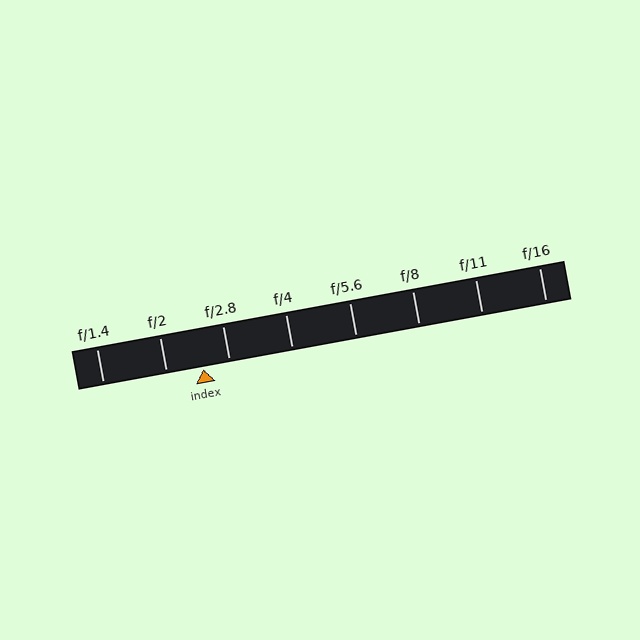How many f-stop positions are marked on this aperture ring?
There are 8 f-stop positions marked.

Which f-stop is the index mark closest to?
The index mark is closest to f/2.8.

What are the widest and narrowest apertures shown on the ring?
The widest aperture shown is f/1.4 and the narrowest is f/16.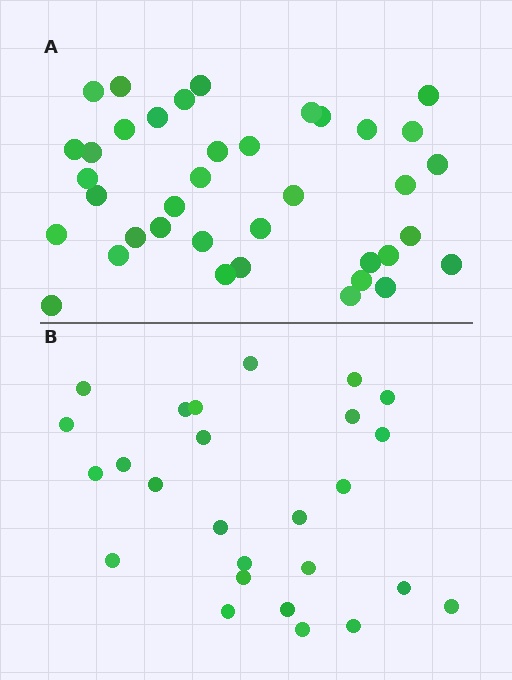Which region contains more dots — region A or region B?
Region A (the top region) has more dots.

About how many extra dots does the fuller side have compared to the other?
Region A has roughly 12 or so more dots than region B.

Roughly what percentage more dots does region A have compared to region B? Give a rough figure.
About 45% more.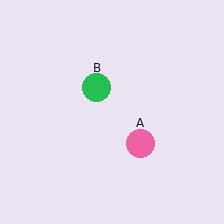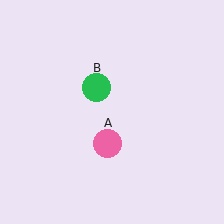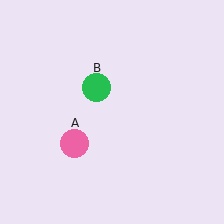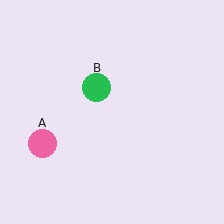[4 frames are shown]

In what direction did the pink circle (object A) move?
The pink circle (object A) moved left.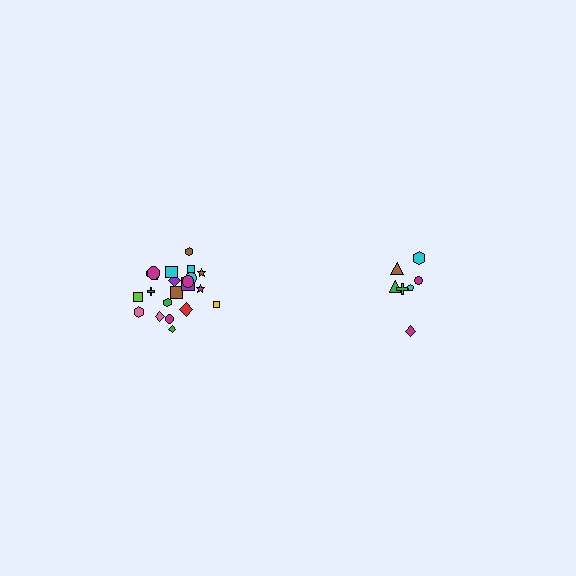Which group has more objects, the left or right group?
The left group.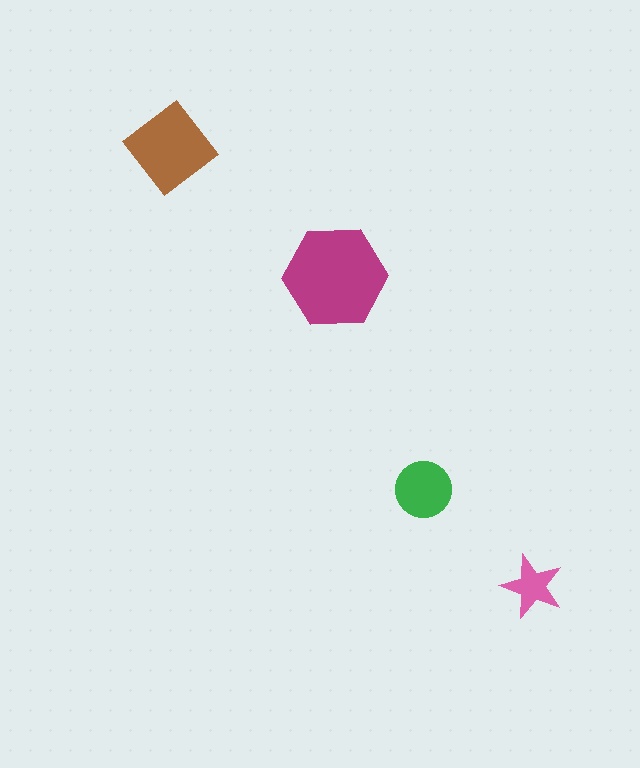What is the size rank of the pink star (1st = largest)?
4th.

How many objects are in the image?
There are 4 objects in the image.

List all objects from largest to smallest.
The magenta hexagon, the brown diamond, the green circle, the pink star.